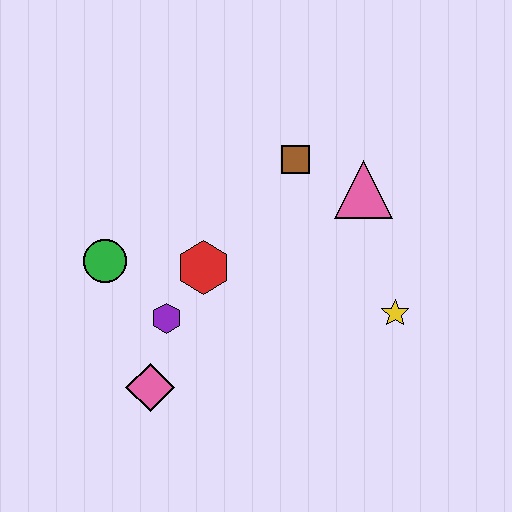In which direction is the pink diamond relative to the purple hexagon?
The pink diamond is below the purple hexagon.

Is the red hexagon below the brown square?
Yes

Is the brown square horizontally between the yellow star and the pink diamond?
Yes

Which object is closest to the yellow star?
The pink triangle is closest to the yellow star.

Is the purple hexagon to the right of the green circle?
Yes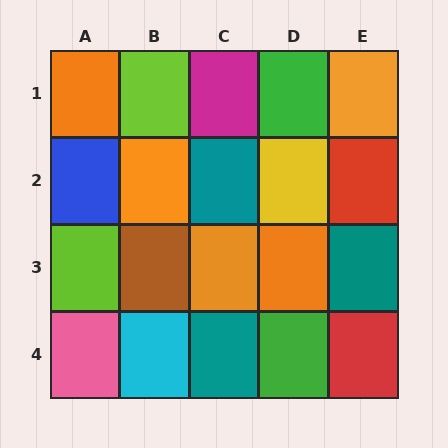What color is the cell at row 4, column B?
Cyan.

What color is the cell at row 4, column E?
Red.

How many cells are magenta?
1 cell is magenta.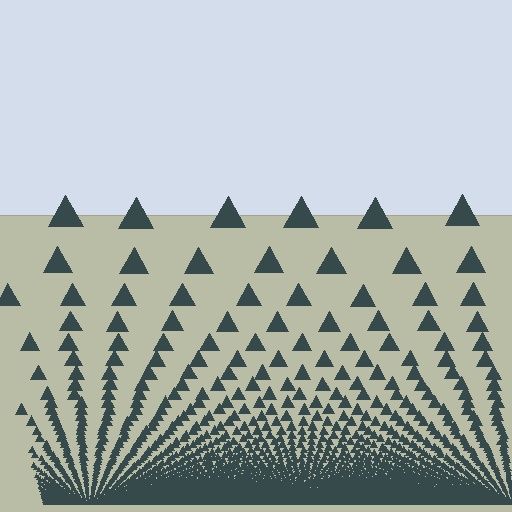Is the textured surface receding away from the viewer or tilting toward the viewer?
The surface appears to tilt toward the viewer. Texture elements get larger and sparser toward the top.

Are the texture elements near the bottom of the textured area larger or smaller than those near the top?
Smaller. The gradient is inverted — elements near the bottom are smaller and denser.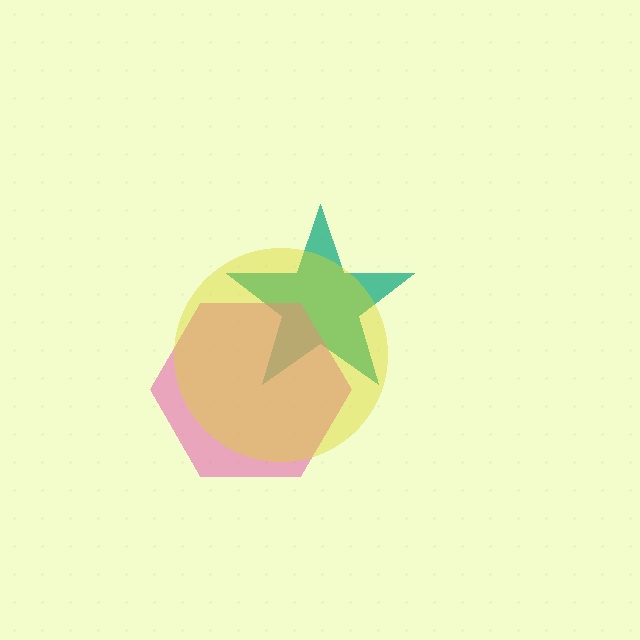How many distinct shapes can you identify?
There are 3 distinct shapes: a teal star, a pink hexagon, a yellow circle.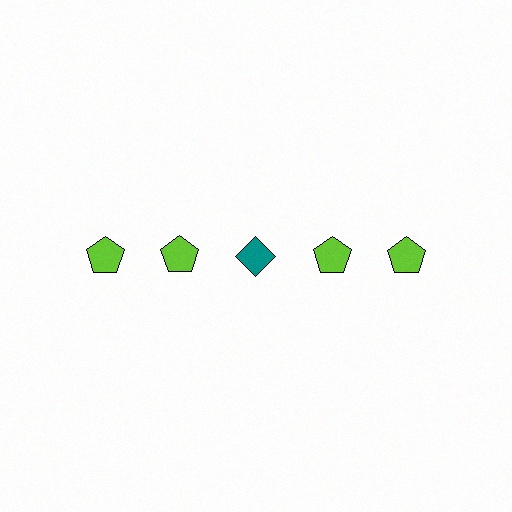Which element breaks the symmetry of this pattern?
The teal diamond in the top row, center column breaks the symmetry. All other shapes are lime pentagons.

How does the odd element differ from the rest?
It differs in both color (teal instead of lime) and shape (diamond instead of pentagon).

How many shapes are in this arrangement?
There are 5 shapes arranged in a grid pattern.